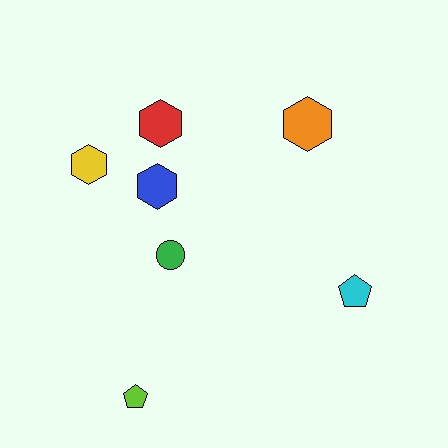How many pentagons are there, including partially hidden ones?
There are 2 pentagons.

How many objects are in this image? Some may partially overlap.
There are 7 objects.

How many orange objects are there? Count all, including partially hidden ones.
There is 1 orange object.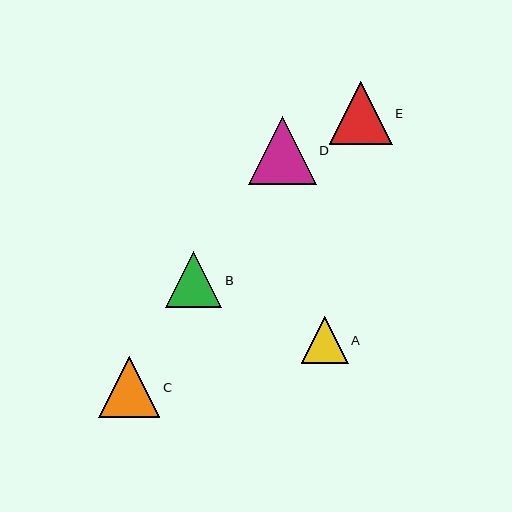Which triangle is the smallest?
Triangle A is the smallest with a size of approximately 47 pixels.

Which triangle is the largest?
Triangle D is the largest with a size of approximately 68 pixels.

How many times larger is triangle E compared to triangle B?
Triangle E is approximately 1.1 times the size of triangle B.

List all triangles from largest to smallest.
From largest to smallest: D, E, C, B, A.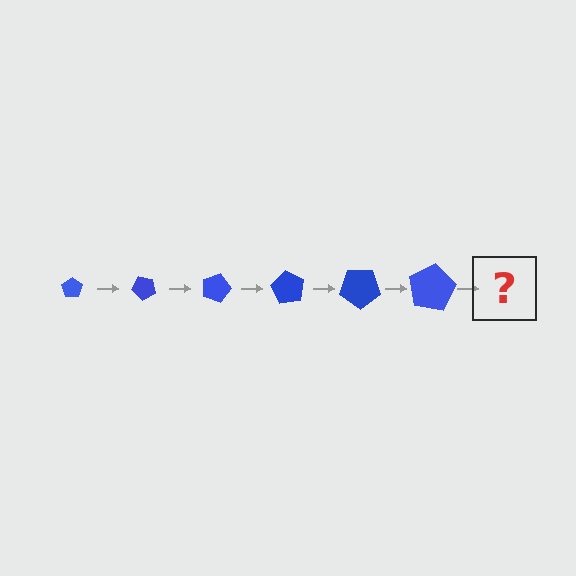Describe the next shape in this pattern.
It should be a pentagon, larger than the previous one and rotated 270 degrees from the start.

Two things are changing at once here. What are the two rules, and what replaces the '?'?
The two rules are that the pentagon grows larger each step and it rotates 45 degrees each step. The '?' should be a pentagon, larger than the previous one and rotated 270 degrees from the start.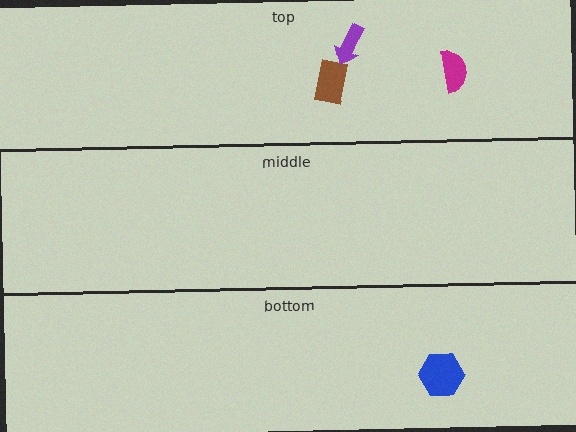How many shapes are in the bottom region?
1.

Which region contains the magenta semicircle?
The top region.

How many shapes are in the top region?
3.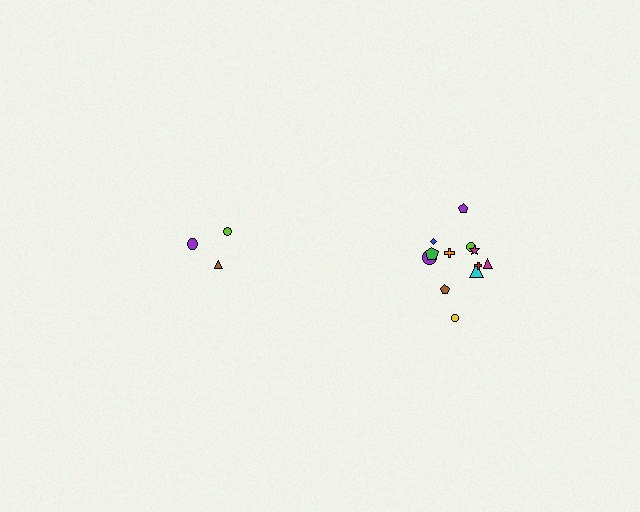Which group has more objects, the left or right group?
The right group.